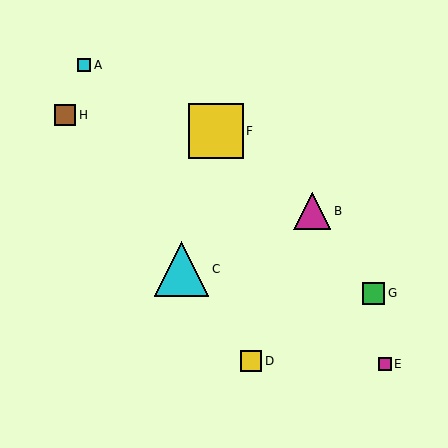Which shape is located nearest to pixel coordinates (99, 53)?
The cyan square (labeled A) at (84, 65) is nearest to that location.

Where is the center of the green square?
The center of the green square is at (374, 293).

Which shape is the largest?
The yellow square (labeled F) is the largest.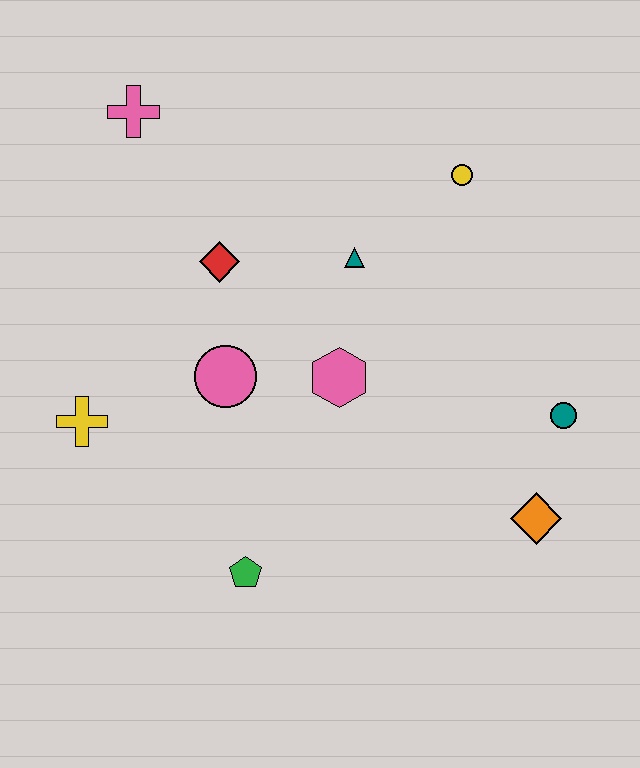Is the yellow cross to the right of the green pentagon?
No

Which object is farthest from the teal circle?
The pink cross is farthest from the teal circle.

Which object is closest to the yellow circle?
The teal triangle is closest to the yellow circle.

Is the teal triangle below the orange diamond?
No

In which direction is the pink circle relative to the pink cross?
The pink circle is below the pink cross.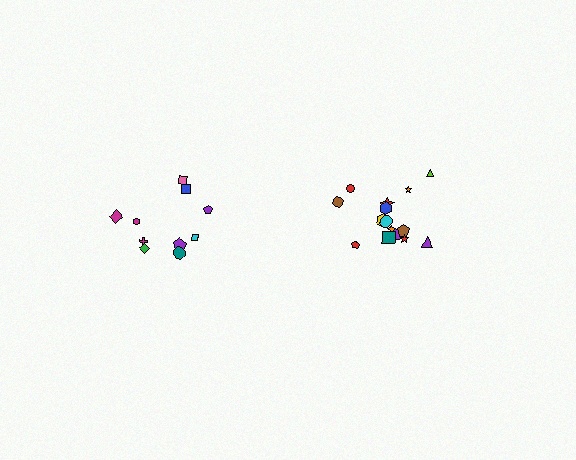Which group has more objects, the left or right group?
The right group.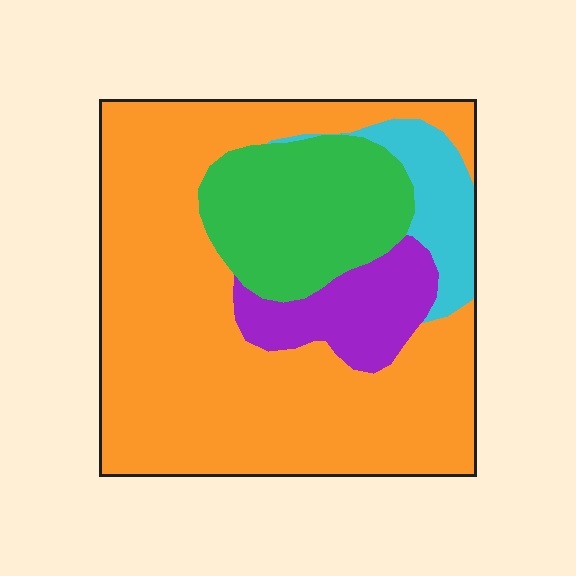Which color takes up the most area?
Orange, at roughly 65%.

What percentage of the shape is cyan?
Cyan takes up less than a sixth of the shape.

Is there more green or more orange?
Orange.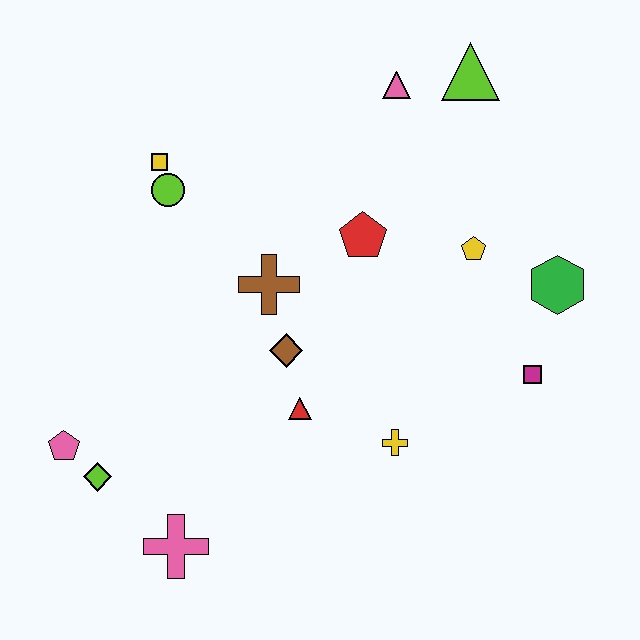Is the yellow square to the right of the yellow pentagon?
No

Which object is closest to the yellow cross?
The red triangle is closest to the yellow cross.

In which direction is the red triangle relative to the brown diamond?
The red triangle is below the brown diamond.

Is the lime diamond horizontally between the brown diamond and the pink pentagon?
Yes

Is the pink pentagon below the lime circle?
Yes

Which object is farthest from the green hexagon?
The pink pentagon is farthest from the green hexagon.